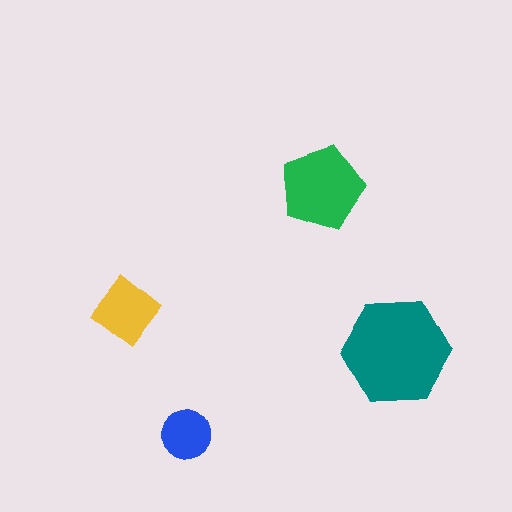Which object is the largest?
The teal hexagon.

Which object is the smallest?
The blue circle.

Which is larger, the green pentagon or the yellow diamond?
The green pentagon.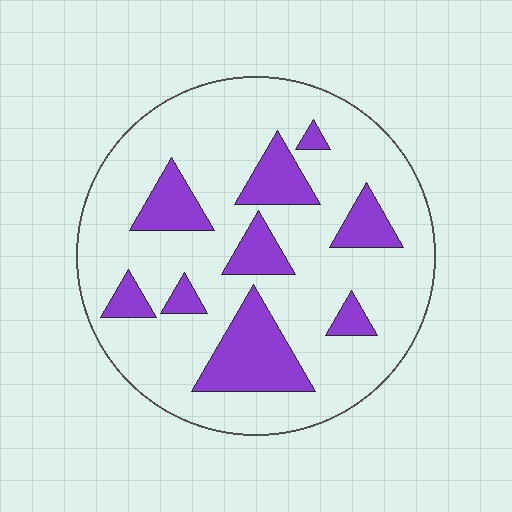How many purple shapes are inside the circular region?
9.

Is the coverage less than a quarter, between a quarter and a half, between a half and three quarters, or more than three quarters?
Less than a quarter.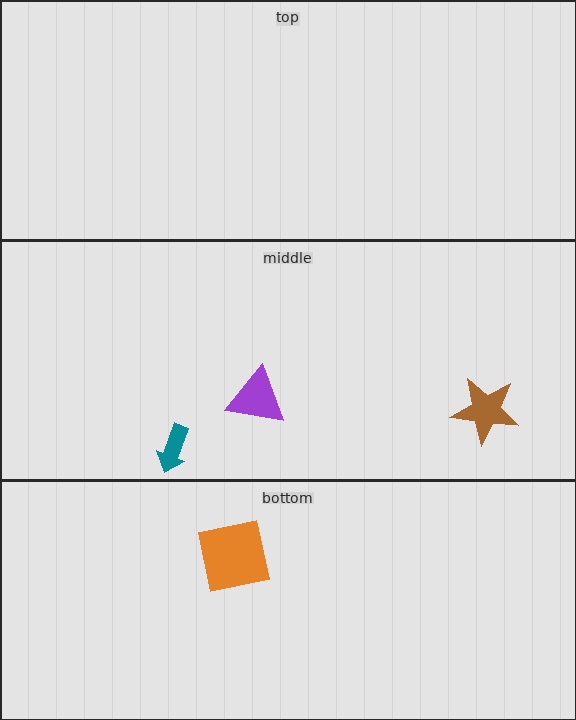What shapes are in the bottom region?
The orange square.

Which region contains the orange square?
The bottom region.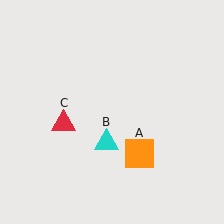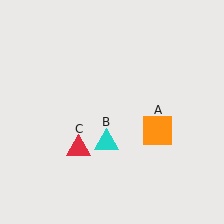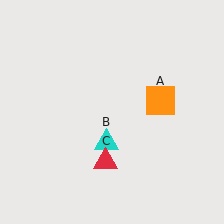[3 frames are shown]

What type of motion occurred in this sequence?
The orange square (object A), red triangle (object C) rotated counterclockwise around the center of the scene.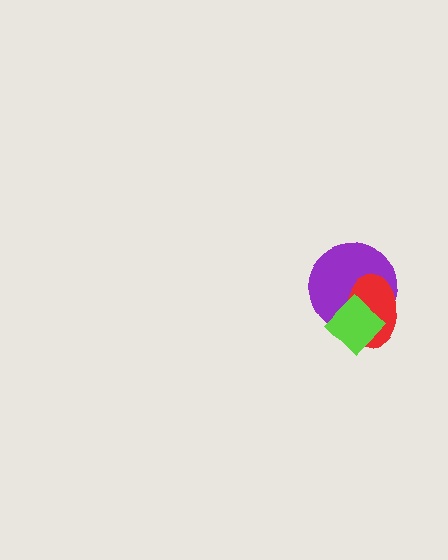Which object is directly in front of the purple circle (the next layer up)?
The red ellipse is directly in front of the purple circle.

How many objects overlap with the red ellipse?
2 objects overlap with the red ellipse.